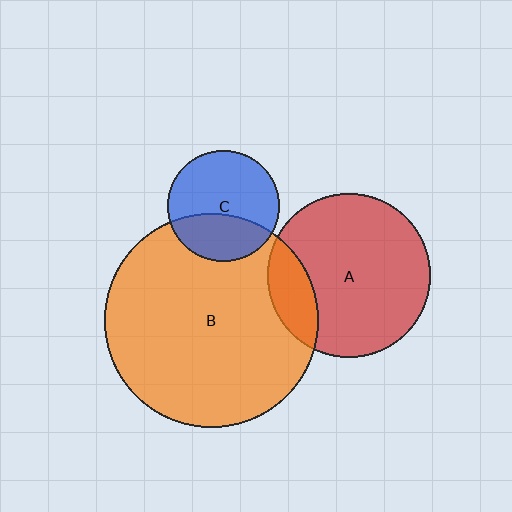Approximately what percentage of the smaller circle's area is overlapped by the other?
Approximately 15%.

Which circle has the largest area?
Circle B (orange).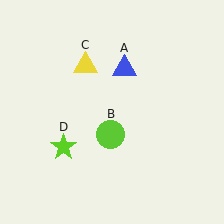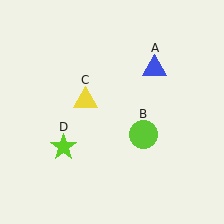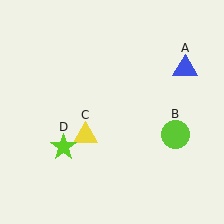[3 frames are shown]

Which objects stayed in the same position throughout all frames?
Lime star (object D) remained stationary.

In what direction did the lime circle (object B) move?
The lime circle (object B) moved right.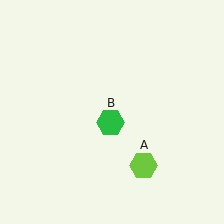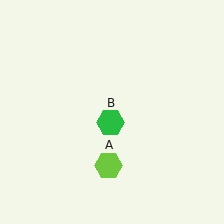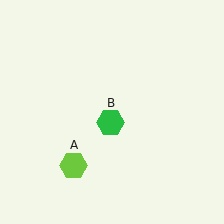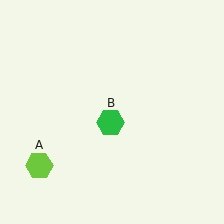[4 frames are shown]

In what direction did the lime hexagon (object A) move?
The lime hexagon (object A) moved left.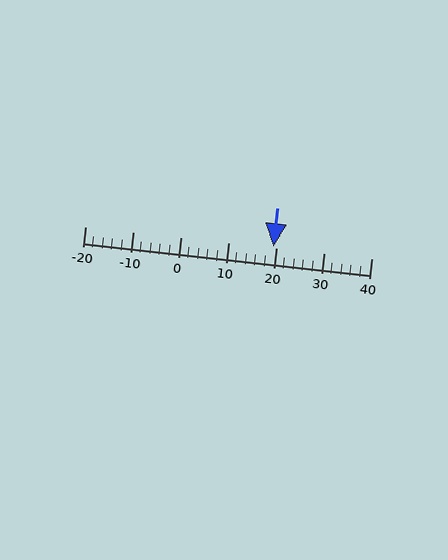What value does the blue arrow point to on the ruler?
The blue arrow points to approximately 20.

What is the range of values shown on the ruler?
The ruler shows values from -20 to 40.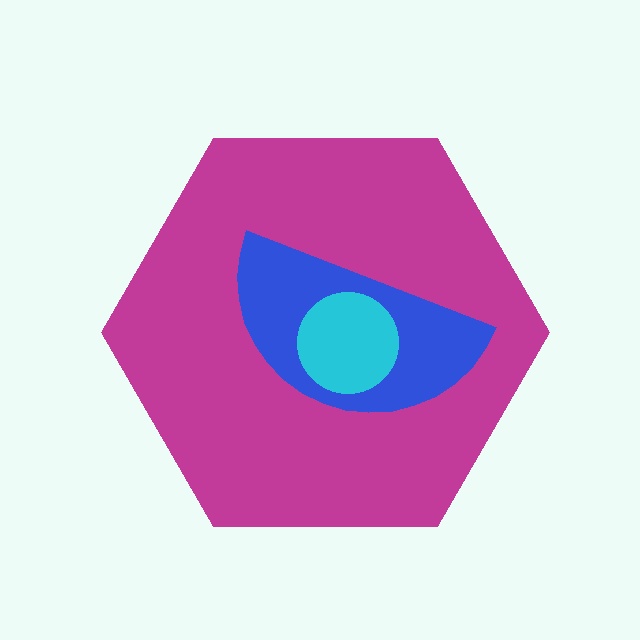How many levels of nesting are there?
3.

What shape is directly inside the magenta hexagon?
The blue semicircle.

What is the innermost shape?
The cyan circle.